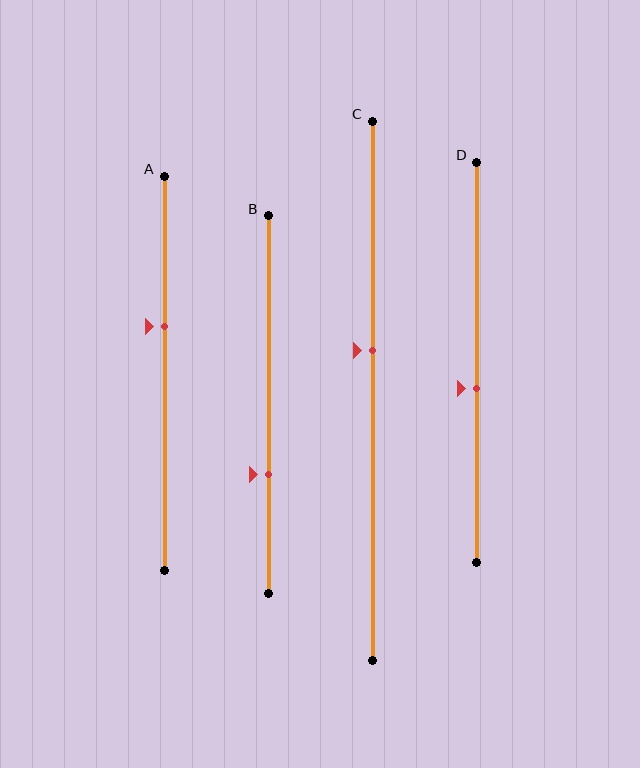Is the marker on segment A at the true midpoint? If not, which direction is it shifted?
No, the marker on segment A is shifted upward by about 12% of the segment length.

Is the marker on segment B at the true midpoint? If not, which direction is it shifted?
No, the marker on segment B is shifted downward by about 18% of the segment length.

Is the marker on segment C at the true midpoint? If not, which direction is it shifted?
No, the marker on segment C is shifted upward by about 7% of the segment length.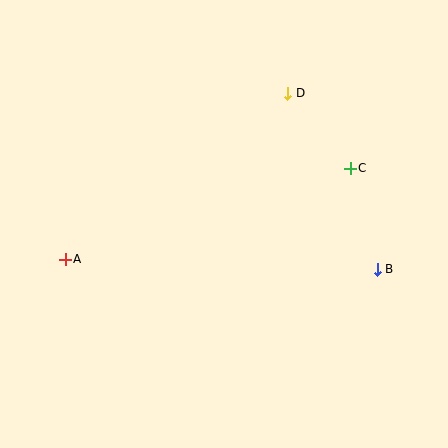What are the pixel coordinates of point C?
Point C is at (350, 168).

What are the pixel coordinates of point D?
Point D is at (288, 93).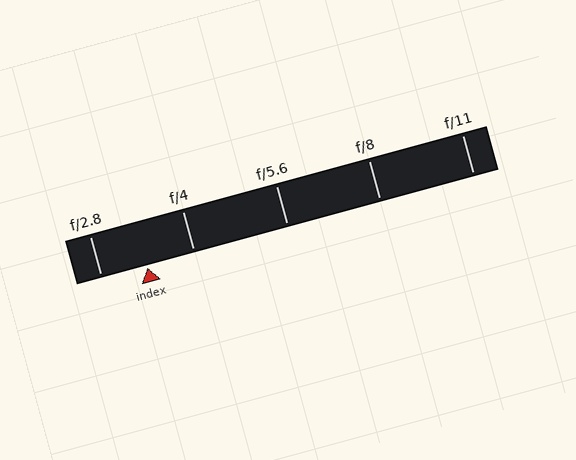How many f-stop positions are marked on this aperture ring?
There are 5 f-stop positions marked.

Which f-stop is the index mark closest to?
The index mark is closest to f/2.8.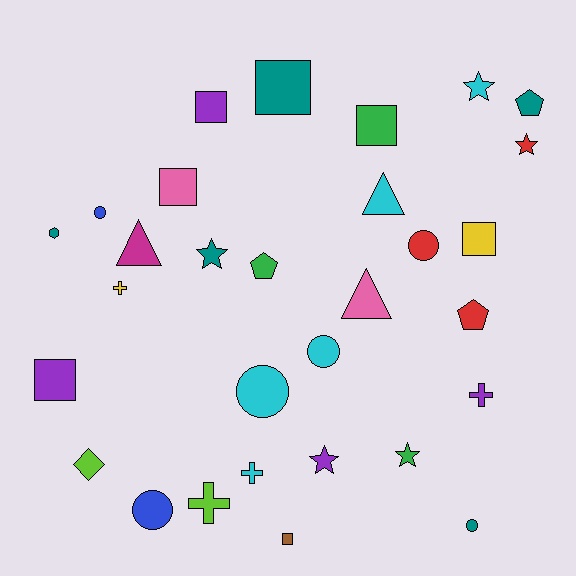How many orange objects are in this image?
There are no orange objects.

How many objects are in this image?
There are 30 objects.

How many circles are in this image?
There are 6 circles.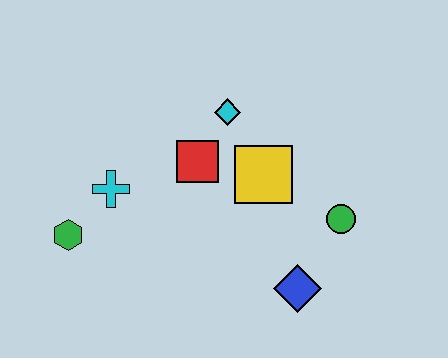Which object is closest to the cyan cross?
The green hexagon is closest to the cyan cross.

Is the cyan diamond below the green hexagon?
No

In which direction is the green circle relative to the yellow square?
The green circle is to the right of the yellow square.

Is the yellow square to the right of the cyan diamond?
Yes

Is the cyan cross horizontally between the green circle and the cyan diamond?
No